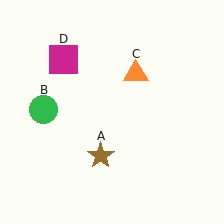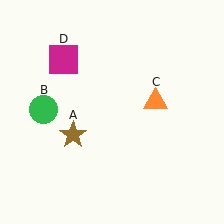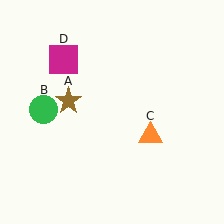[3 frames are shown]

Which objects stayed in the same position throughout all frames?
Green circle (object B) and magenta square (object D) remained stationary.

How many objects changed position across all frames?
2 objects changed position: brown star (object A), orange triangle (object C).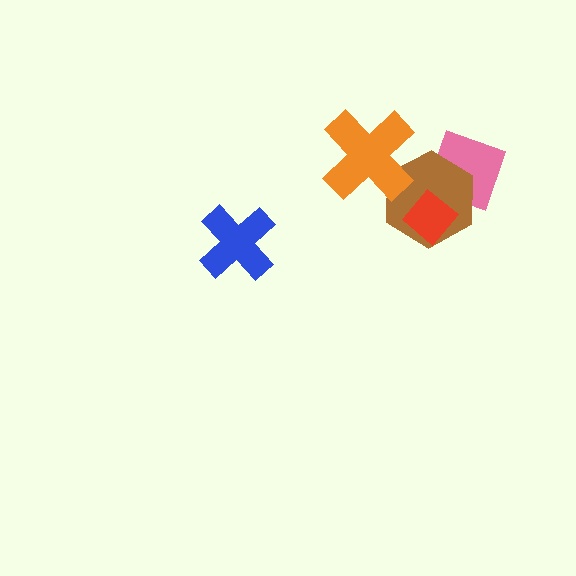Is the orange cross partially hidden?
No, no other shape covers it.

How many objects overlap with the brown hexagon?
3 objects overlap with the brown hexagon.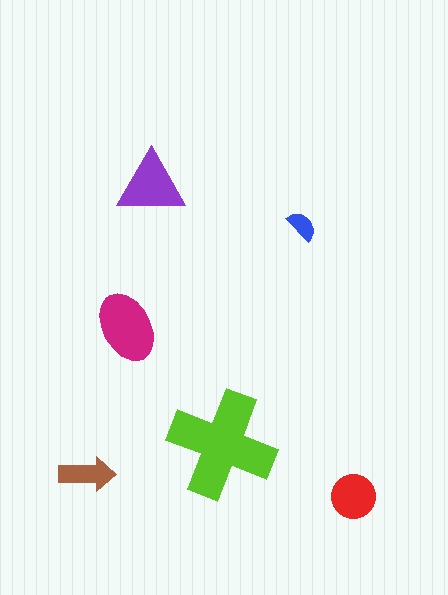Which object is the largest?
The lime cross.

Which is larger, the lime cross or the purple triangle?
The lime cross.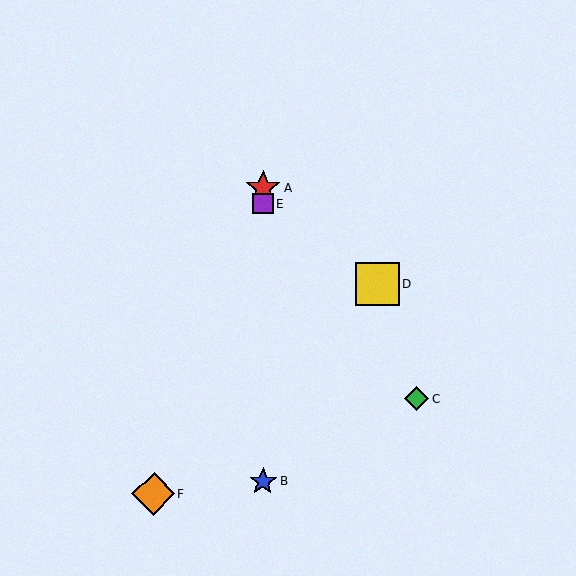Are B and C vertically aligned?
No, B is at x≈263 and C is at x≈416.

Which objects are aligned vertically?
Objects A, B, E are aligned vertically.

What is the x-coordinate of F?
Object F is at x≈154.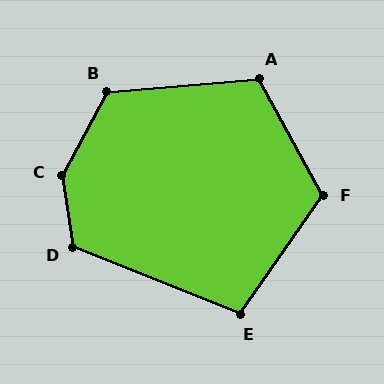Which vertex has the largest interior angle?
C, at approximately 143 degrees.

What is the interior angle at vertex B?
Approximately 123 degrees (obtuse).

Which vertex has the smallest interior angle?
E, at approximately 103 degrees.